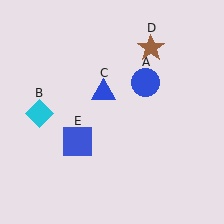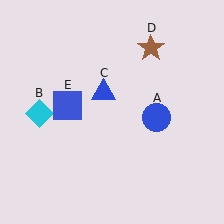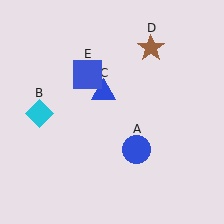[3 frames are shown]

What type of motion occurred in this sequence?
The blue circle (object A), blue square (object E) rotated clockwise around the center of the scene.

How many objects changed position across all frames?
2 objects changed position: blue circle (object A), blue square (object E).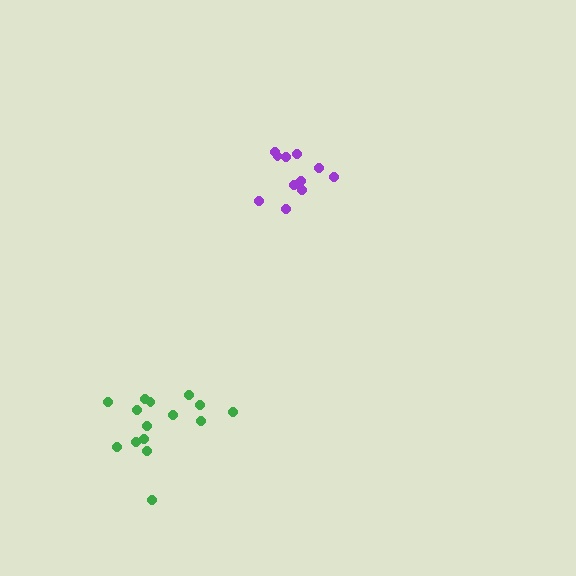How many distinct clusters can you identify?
There are 2 distinct clusters.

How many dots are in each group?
Group 1: 15 dots, Group 2: 11 dots (26 total).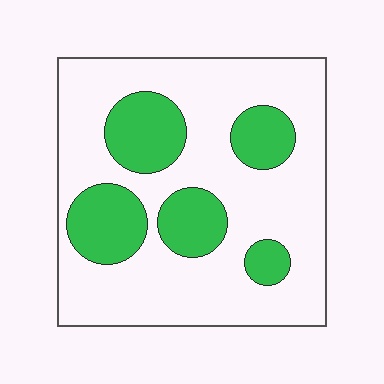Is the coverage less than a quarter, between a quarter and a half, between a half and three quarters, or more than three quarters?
Between a quarter and a half.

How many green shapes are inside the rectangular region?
5.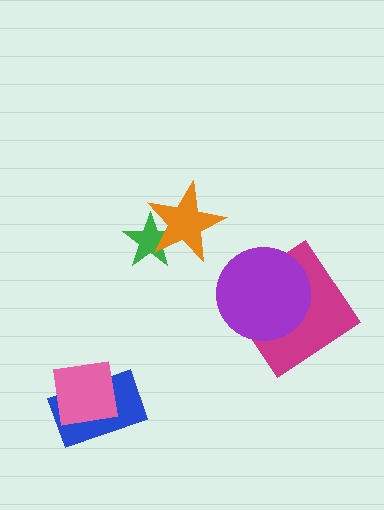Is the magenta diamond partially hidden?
Yes, it is partially covered by another shape.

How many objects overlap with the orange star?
1 object overlaps with the orange star.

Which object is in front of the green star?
The orange star is in front of the green star.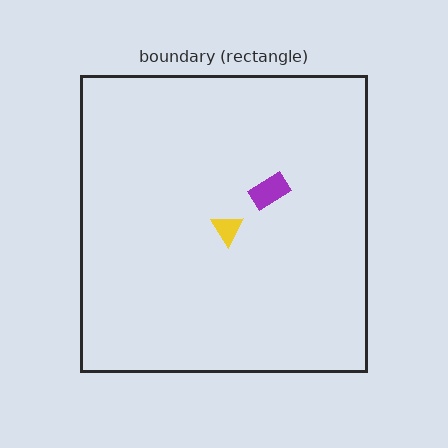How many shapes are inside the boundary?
2 inside, 0 outside.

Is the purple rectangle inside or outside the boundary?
Inside.